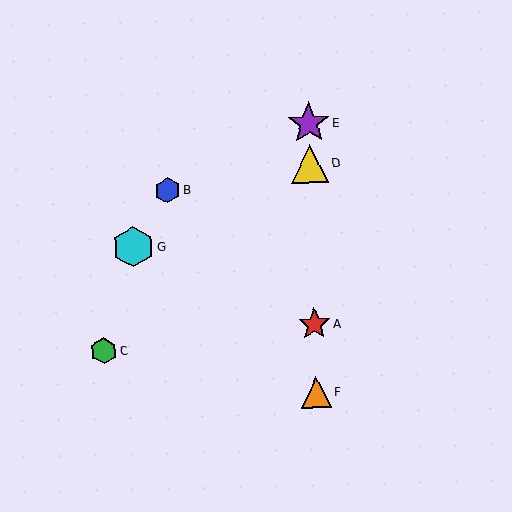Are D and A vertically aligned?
Yes, both are at x≈310.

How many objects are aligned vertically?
4 objects (A, D, E, F) are aligned vertically.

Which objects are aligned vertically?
Objects A, D, E, F are aligned vertically.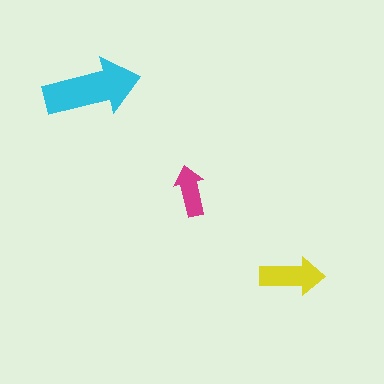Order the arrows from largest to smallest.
the cyan one, the yellow one, the magenta one.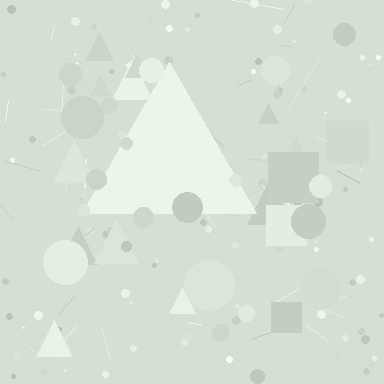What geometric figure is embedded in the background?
A triangle is embedded in the background.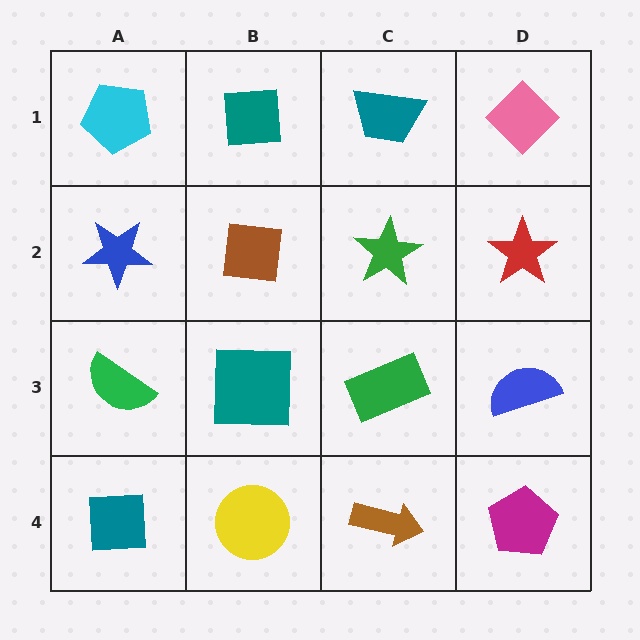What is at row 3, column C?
A green rectangle.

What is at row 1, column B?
A teal square.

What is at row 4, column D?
A magenta pentagon.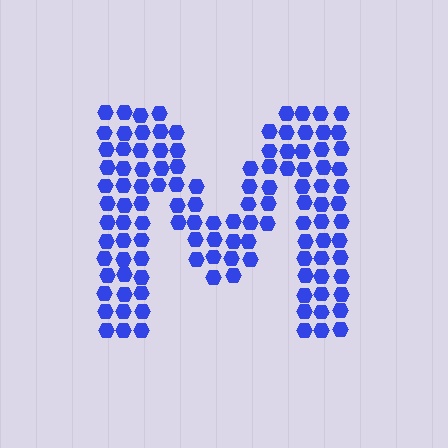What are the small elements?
The small elements are hexagons.